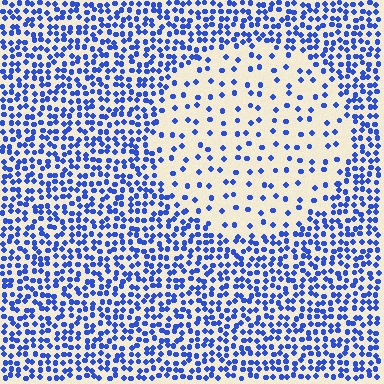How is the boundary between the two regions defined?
The boundary is defined by a change in element density (approximately 2.9x ratio). All elements are the same color, size, and shape.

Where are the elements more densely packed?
The elements are more densely packed outside the circle boundary.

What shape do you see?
I see a circle.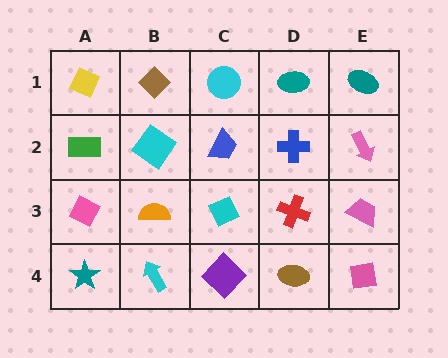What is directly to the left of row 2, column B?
A green rectangle.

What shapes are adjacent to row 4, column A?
A pink diamond (row 3, column A), a cyan arrow (row 4, column B).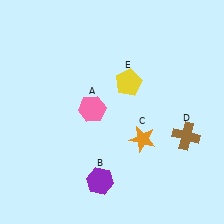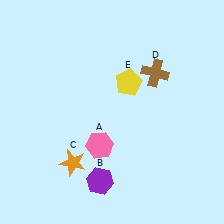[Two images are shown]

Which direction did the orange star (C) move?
The orange star (C) moved left.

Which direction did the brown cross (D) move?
The brown cross (D) moved up.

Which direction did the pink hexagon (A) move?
The pink hexagon (A) moved down.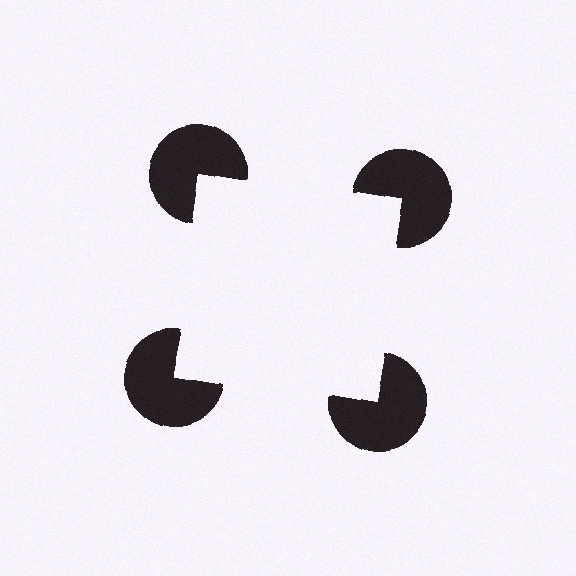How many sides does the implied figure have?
4 sides.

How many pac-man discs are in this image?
There are 4 — one at each vertex of the illusory square.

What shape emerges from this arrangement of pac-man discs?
An illusory square — its edges are inferred from the aligned wedge cuts in the pac-man discs, not physically drawn.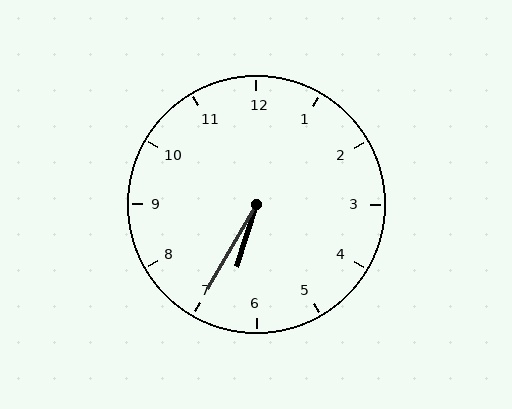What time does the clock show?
6:35.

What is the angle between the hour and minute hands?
Approximately 12 degrees.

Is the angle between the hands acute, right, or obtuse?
It is acute.